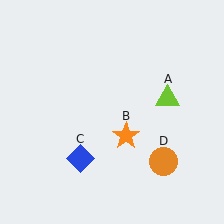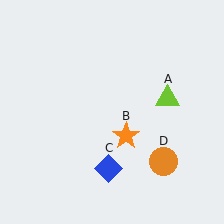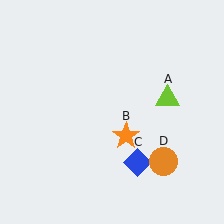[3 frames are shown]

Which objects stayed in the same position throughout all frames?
Lime triangle (object A) and orange star (object B) and orange circle (object D) remained stationary.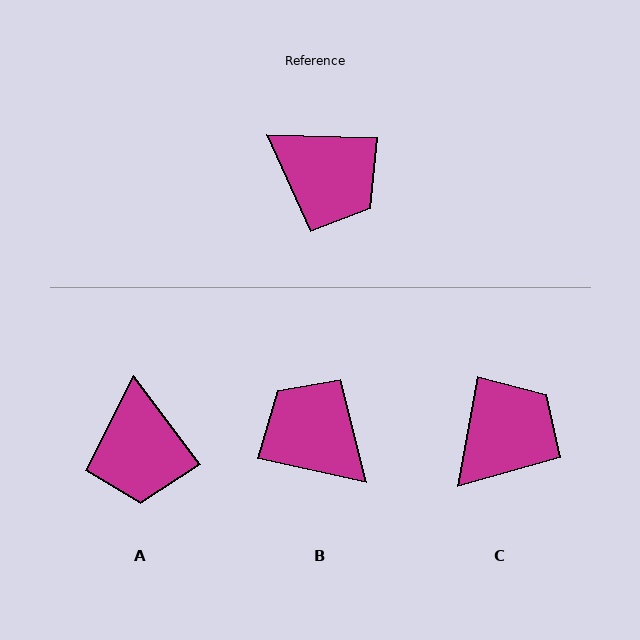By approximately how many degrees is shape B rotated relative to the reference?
Approximately 169 degrees counter-clockwise.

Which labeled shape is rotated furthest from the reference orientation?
B, about 169 degrees away.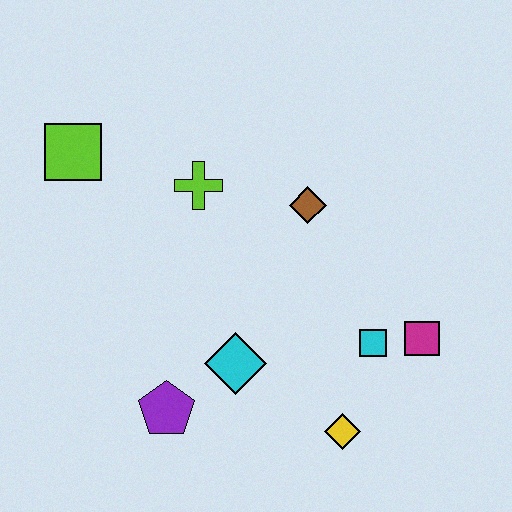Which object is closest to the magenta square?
The cyan square is closest to the magenta square.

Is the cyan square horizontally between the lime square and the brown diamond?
No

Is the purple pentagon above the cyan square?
No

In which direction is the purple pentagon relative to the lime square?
The purple pentagon is below the lime square.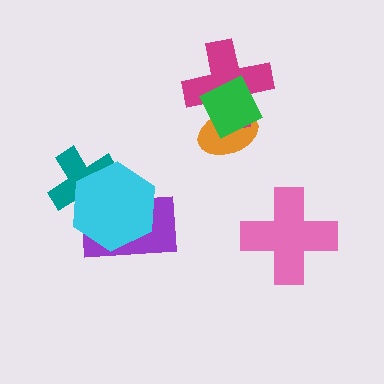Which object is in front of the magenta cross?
The green diamond is in front of the magenta cross.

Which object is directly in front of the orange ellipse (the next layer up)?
The magenta cross is directly in front of the orange ellipse.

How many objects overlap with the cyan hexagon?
2 objects overlap with the cyan hexagon.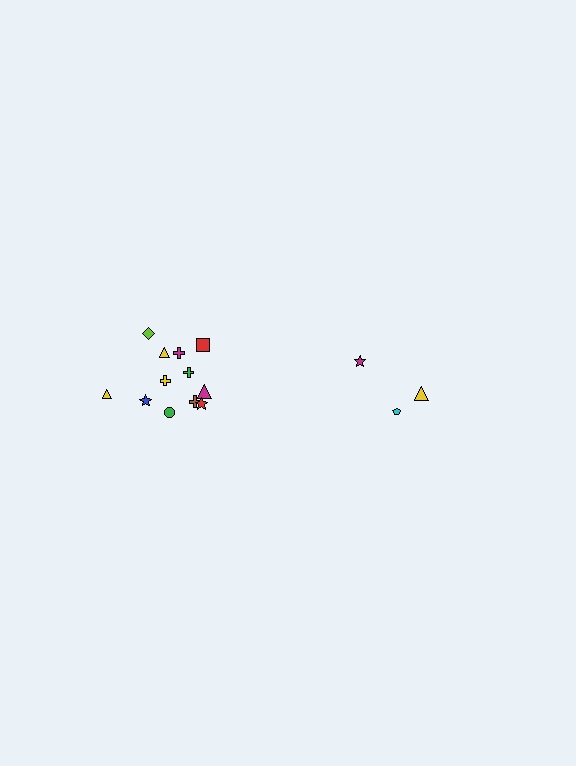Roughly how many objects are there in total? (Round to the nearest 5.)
Roughly 15 objects in total.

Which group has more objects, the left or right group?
The left group.